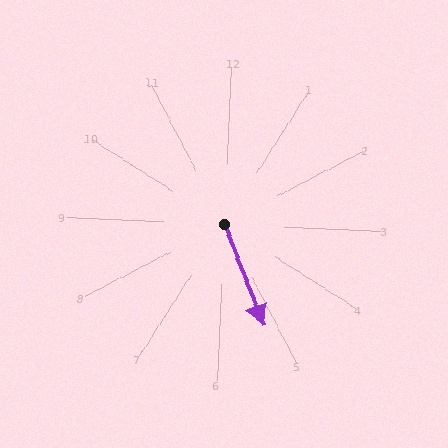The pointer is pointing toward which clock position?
Roughly 5 o'clock.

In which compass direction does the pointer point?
Southeast.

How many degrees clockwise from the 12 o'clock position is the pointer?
Approximately 156 degrees.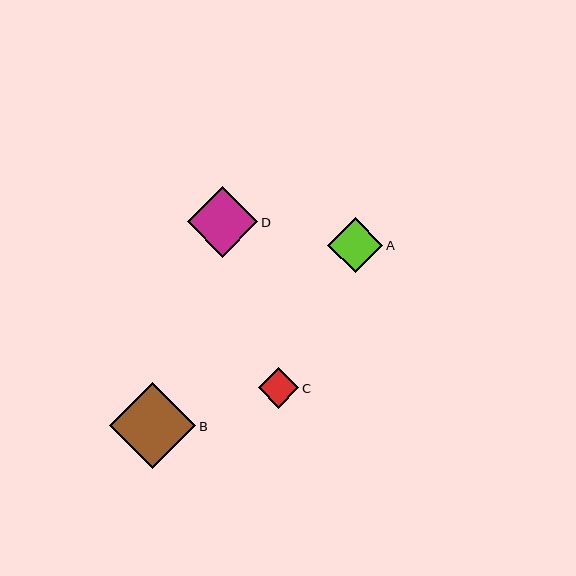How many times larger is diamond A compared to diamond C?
Diamond A is approximately 1.4 times the size of diamond C.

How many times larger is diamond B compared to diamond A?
Diamond B is approximately 1.6 times the size of diamond A.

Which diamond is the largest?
Diamond B is the largest with a size of approximately 86 pixels.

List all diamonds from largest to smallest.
From largest to smallest: B, D, A, C.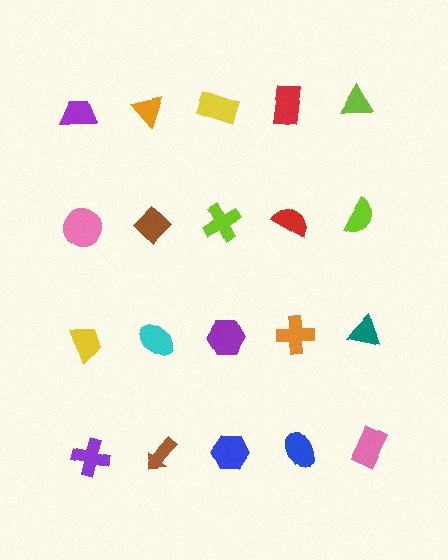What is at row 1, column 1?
A purple trapezoid.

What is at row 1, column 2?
An orange triangle.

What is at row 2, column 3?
A lime cross.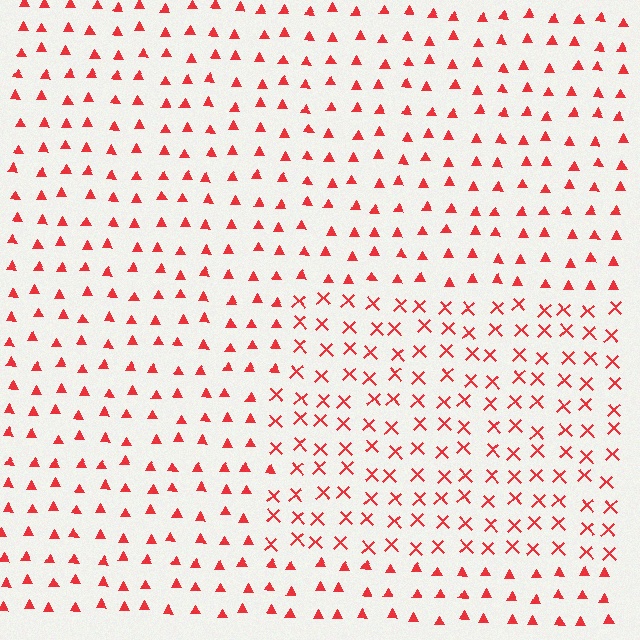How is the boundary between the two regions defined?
The boundary is defined by a change in element shape: X marks inside vs. triangles outside. All elements share the same color and spacing.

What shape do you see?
I see a rectangle.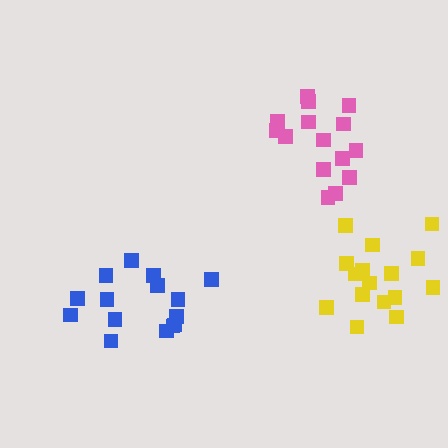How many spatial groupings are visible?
There are 3 spatial groupings.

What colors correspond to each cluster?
The clusters are colored: yellow, blue, pink.